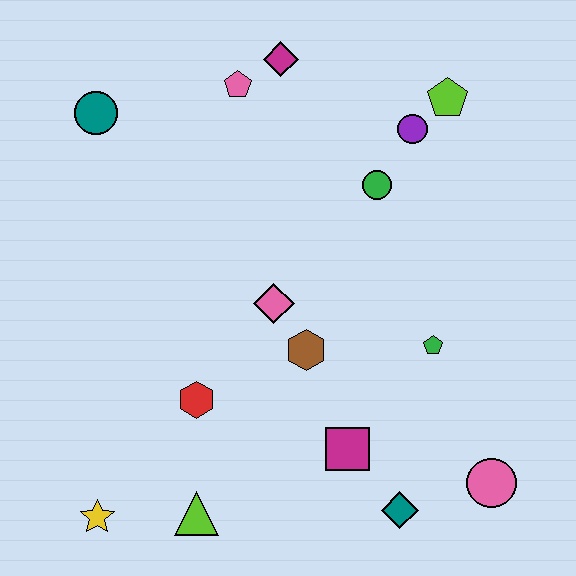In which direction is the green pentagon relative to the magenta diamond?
The green pentagon is below the magenta diamond.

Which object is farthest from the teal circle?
The pink circle is farthest from the teal circle.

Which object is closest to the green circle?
The purple circle is closest to the green circle.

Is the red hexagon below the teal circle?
Yes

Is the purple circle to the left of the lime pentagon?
Yes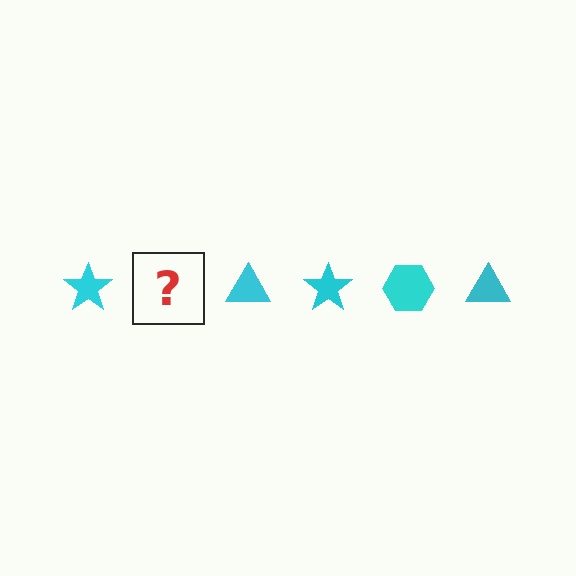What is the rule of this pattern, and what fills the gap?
The rule is that the pattern cycles through star, hexagon, triangle shapes in cyan. The gap should be filled with a cyan hexagon.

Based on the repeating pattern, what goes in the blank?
The blank should be a cyan hexagon.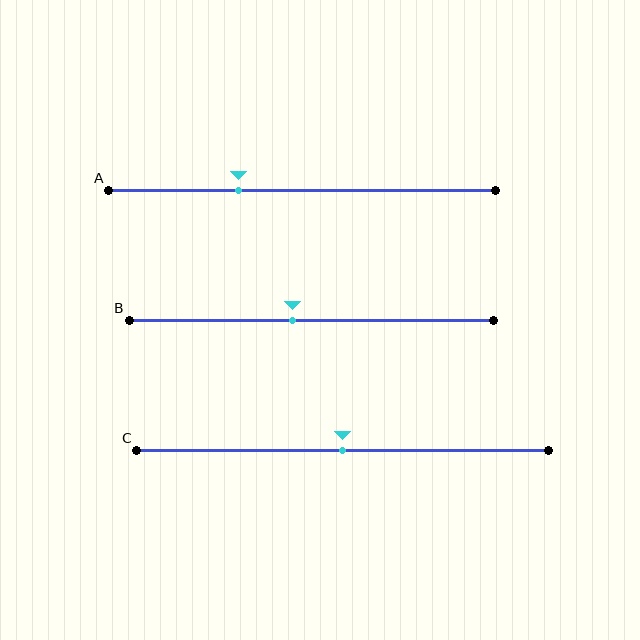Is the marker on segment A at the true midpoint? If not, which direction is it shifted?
No, the marker on segment A is shifted to the left by about 17% of the segment length.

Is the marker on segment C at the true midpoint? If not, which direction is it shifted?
Yes, the marker on segment C is at the true midpoint.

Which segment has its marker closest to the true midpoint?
Segment C has its marker closest to the true midpoint.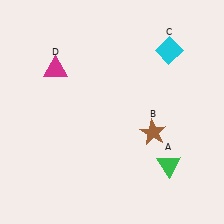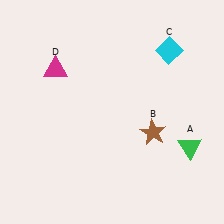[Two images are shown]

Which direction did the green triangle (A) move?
The green triangle (A) moved right.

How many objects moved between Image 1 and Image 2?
1 object moved between the two images.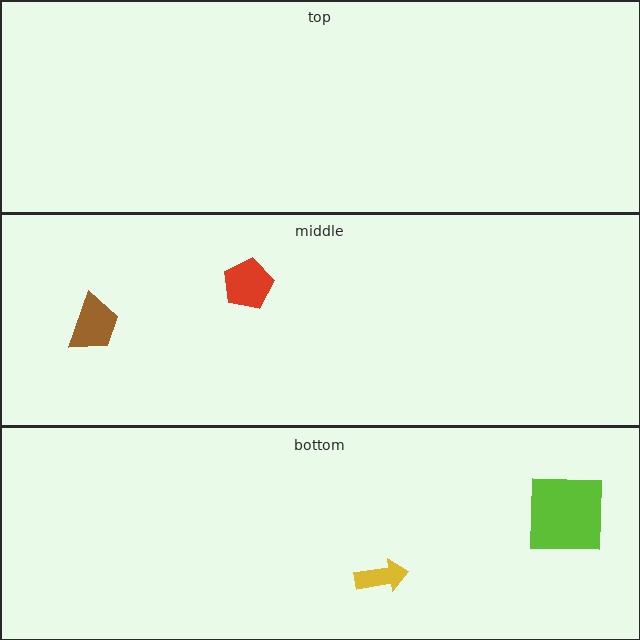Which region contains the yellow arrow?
The bottom region.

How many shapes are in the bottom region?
2.